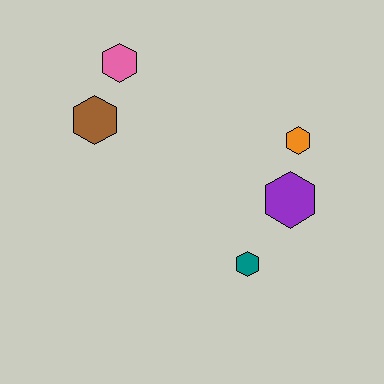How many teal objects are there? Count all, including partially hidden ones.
There is 1 teal object.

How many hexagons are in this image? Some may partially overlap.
There are 5 hexagons.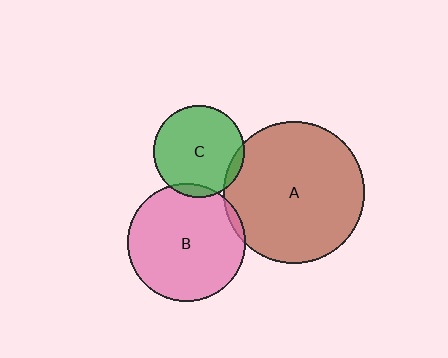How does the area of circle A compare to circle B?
Approximately 1.4 times.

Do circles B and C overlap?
Yes.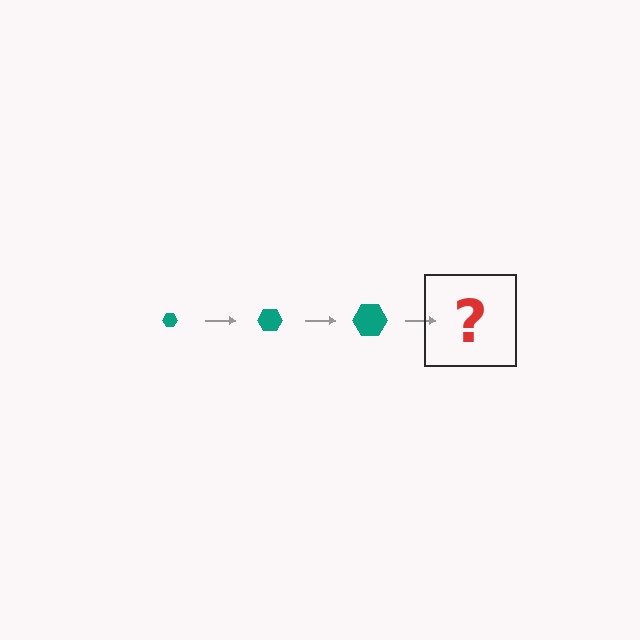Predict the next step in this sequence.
The next step is a teal hexagon, larger than the previous one.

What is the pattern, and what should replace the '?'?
The pattern is that the hexagon gets progressively larger each step. The '?' should be a teal hexagon, larger than the previous one.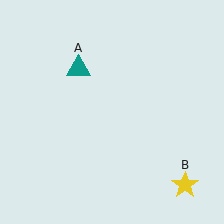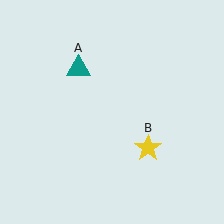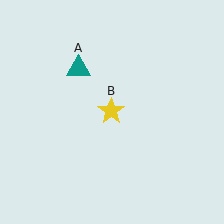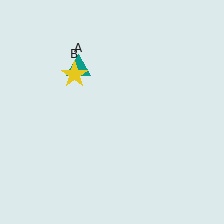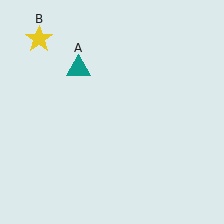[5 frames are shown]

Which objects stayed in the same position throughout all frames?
Teal triangle (object A) remained stationary.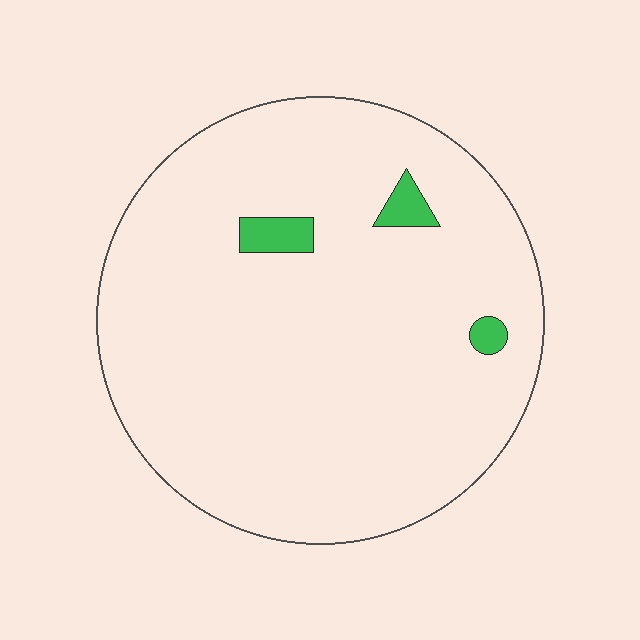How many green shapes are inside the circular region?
3.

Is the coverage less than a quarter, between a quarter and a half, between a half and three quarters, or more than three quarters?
Less than a quarter.